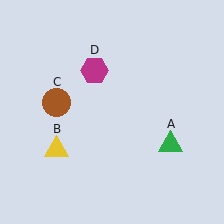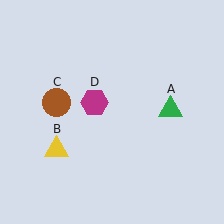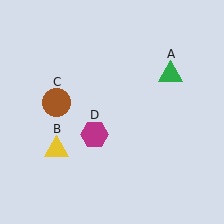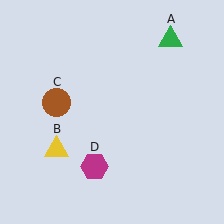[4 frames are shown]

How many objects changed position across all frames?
2 objects changed position: green triangle (object A), magenta hexagon (object D).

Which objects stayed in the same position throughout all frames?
Yellow triangle (object B) and brown circle (object C) remained stationary.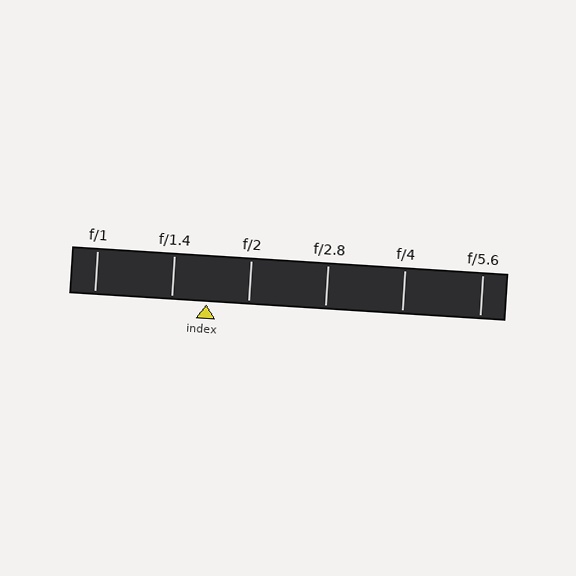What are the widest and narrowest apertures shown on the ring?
The widest aperture shown is f/1 and the narrowest is f/5.6.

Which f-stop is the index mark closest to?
The index mark is closest to f/1.4.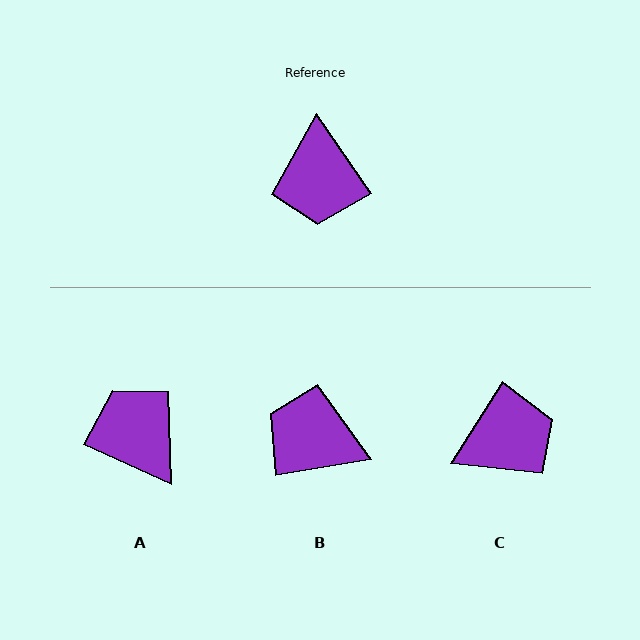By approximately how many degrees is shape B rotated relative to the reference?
Approximately 115 degrees clockwise.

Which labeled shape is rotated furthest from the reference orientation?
A, about 149 degrees away.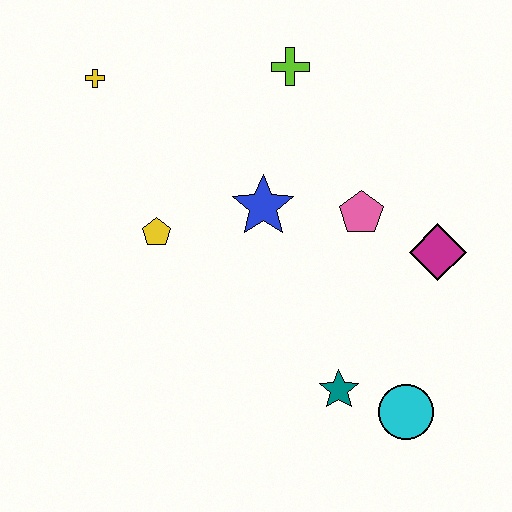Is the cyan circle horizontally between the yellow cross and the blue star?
No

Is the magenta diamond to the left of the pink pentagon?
No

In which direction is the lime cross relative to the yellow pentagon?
The lime cross is above the yellow pentagon.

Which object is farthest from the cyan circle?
The yellow cross is farthest from the cyan circle.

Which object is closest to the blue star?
The pink pentagon is closest to the blue star.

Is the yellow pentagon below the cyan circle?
No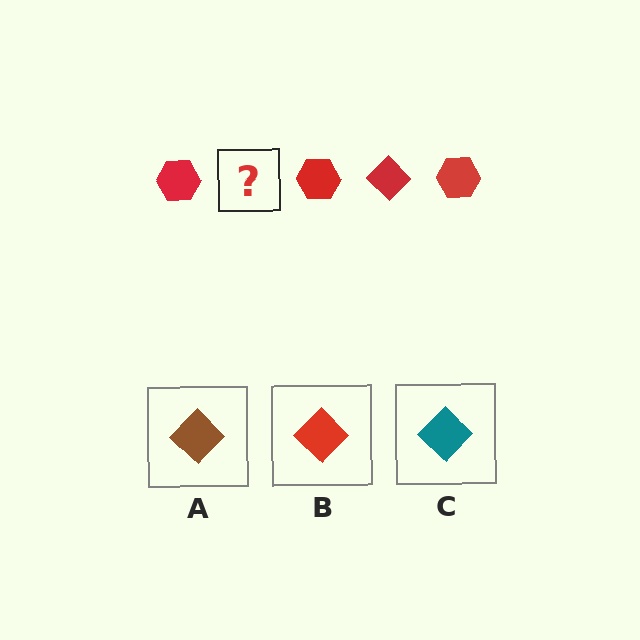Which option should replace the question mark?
Option B.